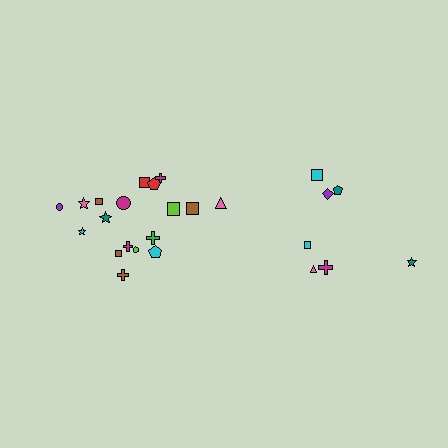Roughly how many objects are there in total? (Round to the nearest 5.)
Roughly 25 objects in total.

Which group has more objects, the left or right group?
The left group.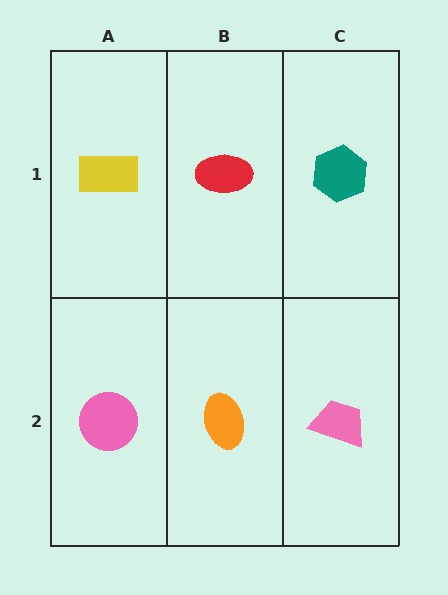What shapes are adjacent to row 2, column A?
A yellow rectangle (row 1, column A), an orange ellipse (row 2, column B).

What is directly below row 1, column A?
A pink circle.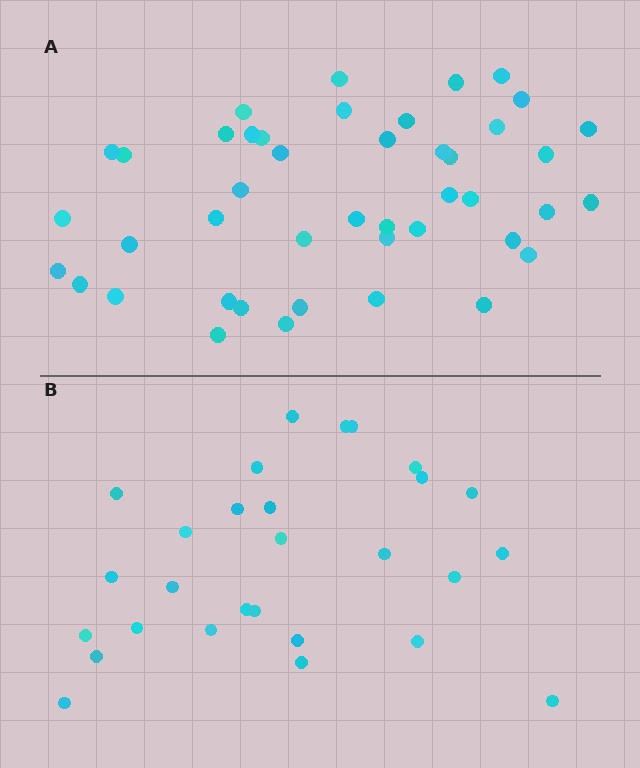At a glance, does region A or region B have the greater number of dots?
Region A (the top region) has more dots.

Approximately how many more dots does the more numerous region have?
Region A has approximately 15 more dots than region B.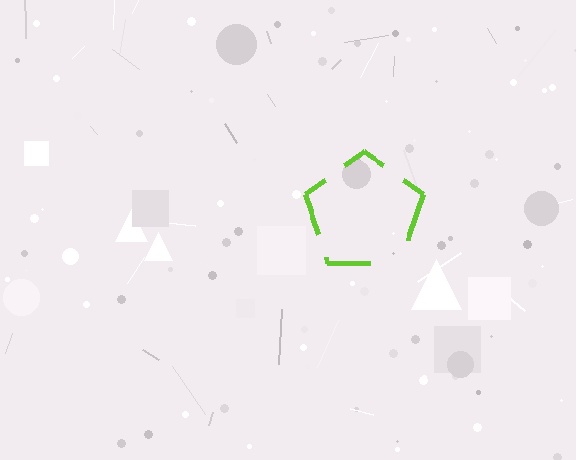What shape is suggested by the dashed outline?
The dashed outline suggests a pentagon.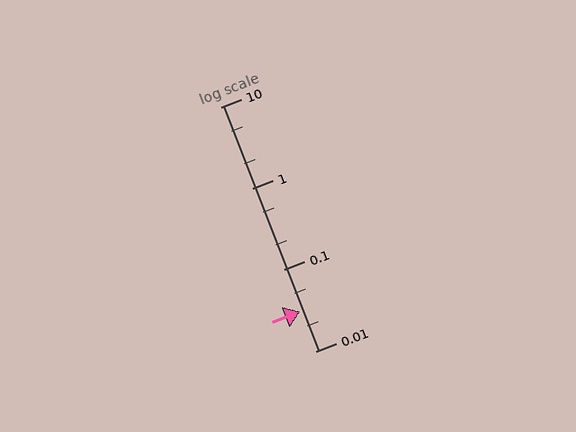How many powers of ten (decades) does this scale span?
The scale spans 3 decades, from 0.01 to 10.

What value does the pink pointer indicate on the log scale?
The pointer indicates approximately 0.031.